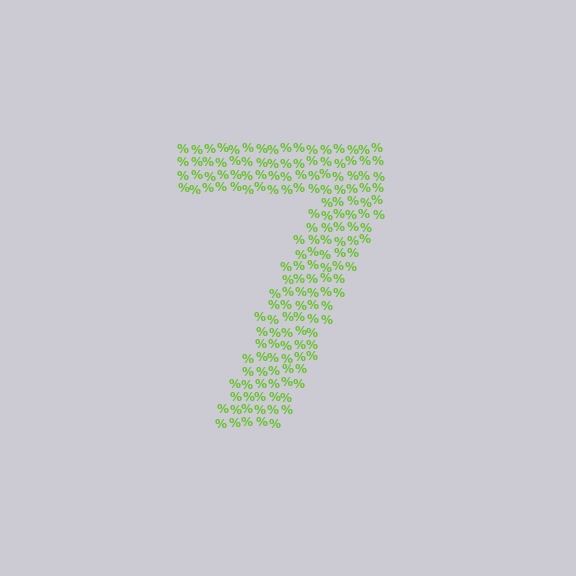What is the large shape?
The large shape is the digit 7.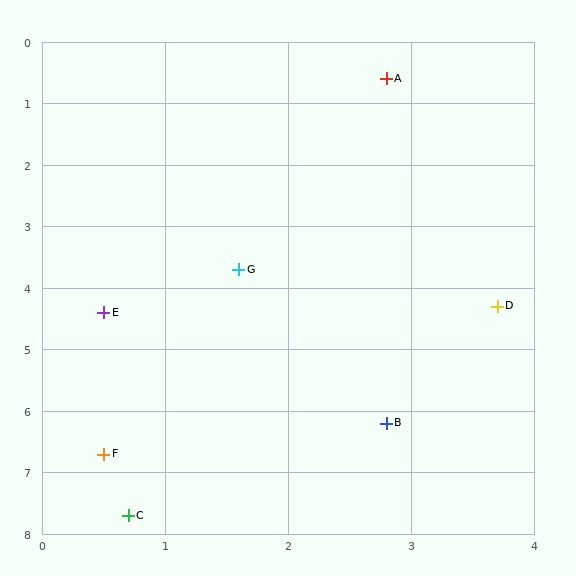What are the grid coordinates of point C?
Point C is at approximately (0.7, 7.7).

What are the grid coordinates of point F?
Point F is at approximately (0.5, 6.7).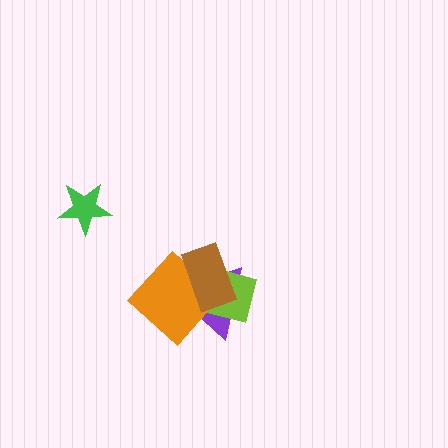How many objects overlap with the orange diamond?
3 objects overlap with the orange diamond.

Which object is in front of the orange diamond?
The brown rectangle is in front of the orange diamond.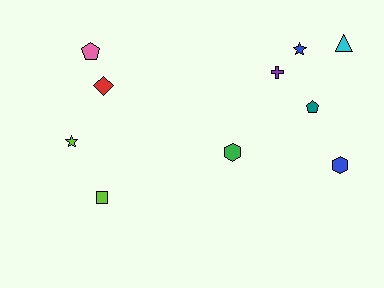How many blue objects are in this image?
There are 2 blue objects.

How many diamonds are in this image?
There is 1 diamond.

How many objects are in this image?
There are 10 objects.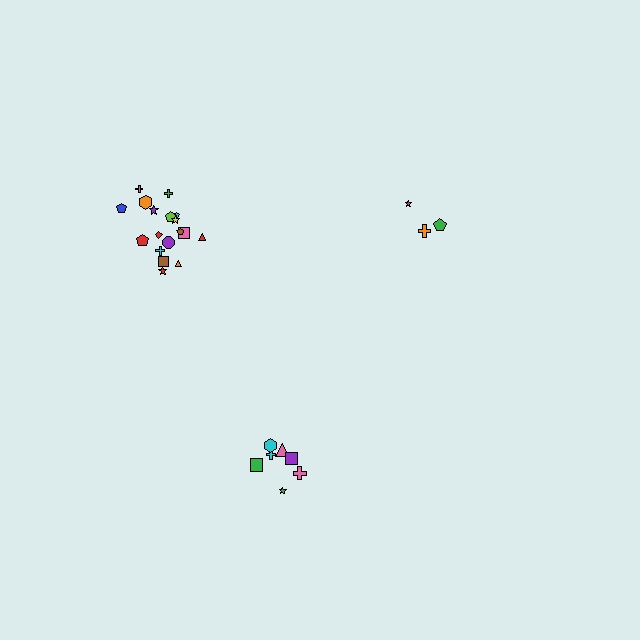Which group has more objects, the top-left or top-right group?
The top-left group.